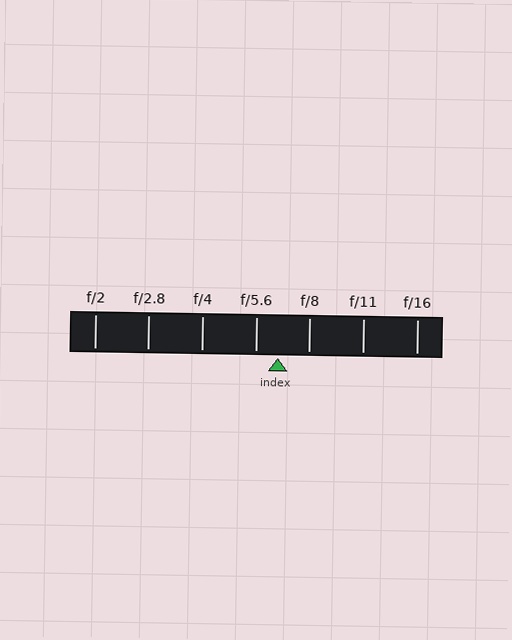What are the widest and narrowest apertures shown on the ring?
The widest aperture shown is f/2 and the narrowest is f/16.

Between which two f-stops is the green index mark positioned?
The index mark is between f/5.6 and f/8.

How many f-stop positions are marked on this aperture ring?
There are 7 f-stop positions marked.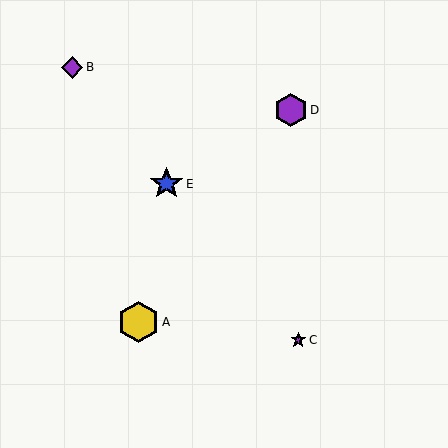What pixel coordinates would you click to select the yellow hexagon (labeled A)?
Click at (138, 322) to select the yellow hexagon A.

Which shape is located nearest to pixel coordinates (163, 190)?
The blue star (labeled E) at (167, 184) is nearest to that location.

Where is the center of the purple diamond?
The center of the purple diamond is at (72, 67).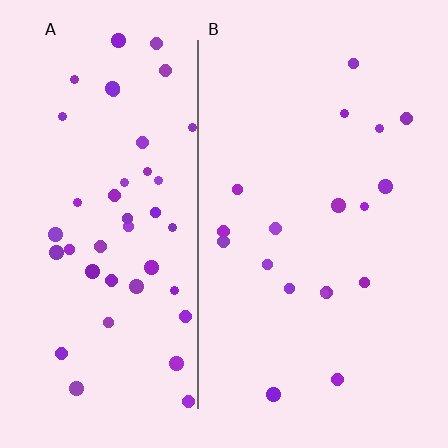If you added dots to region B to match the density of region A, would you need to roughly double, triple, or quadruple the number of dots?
Approximately double.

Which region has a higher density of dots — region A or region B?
A (the left).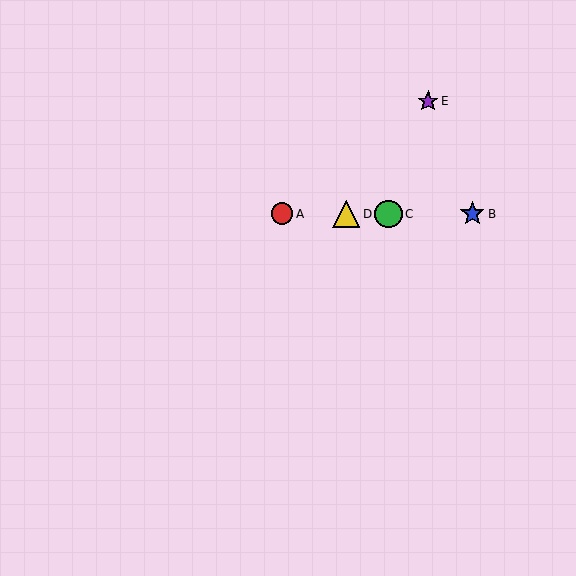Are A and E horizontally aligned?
No, A is at y≈214 and E is at y≈101.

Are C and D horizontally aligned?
Yes, both are at y≈214.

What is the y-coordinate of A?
Object A is at y≈214.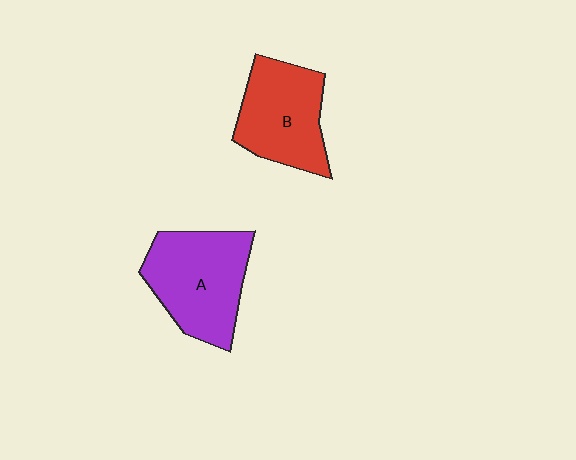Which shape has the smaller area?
Shape B (red).